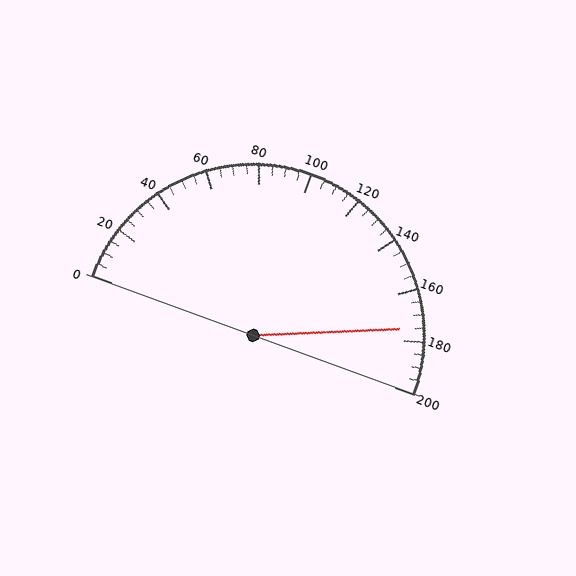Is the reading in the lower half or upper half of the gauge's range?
The reading is in the upper half of the range (0 to 200).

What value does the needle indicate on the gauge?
The needle indicates approximately 175.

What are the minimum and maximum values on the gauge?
The gauge ranges from 0 to 200.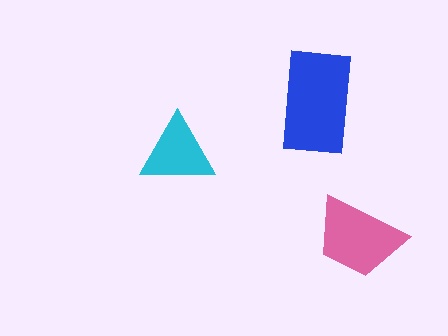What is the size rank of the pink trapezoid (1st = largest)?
2nd.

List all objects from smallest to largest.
The cyan triangle, the pink trapezoid, the blue rectangle.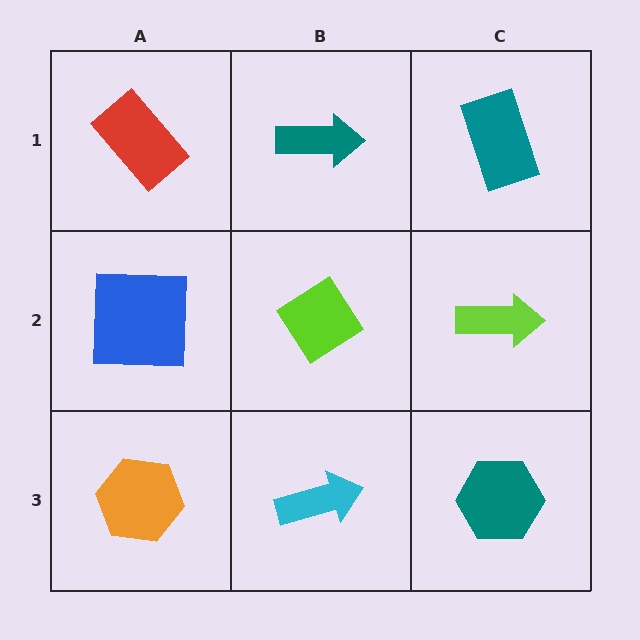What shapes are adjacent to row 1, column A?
A blue square (row 2, column A), a teal arrow (row 1, column B).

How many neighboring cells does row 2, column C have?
3.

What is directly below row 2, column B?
A cyan arrow.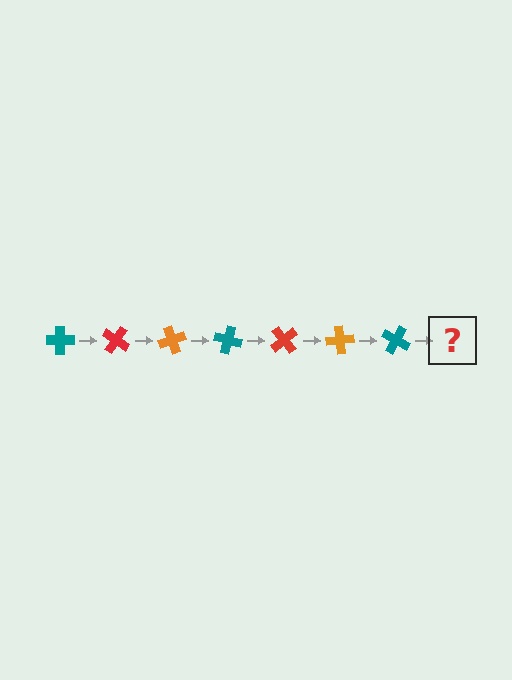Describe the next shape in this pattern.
It should be a red cross, rotated 245 degrees from the start.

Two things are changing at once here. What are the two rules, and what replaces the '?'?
The two rules are that it rotates 35 degrees each step and the color cycles through teal, red, and orange. The '?' should be a red cross, rotated 245 degrees from the start.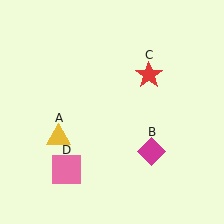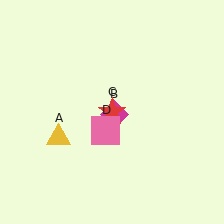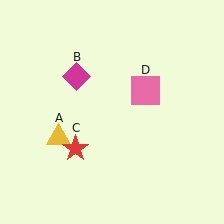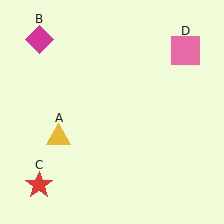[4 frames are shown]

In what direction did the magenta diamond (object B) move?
The magenta diamond (object B) moved up and to the left.